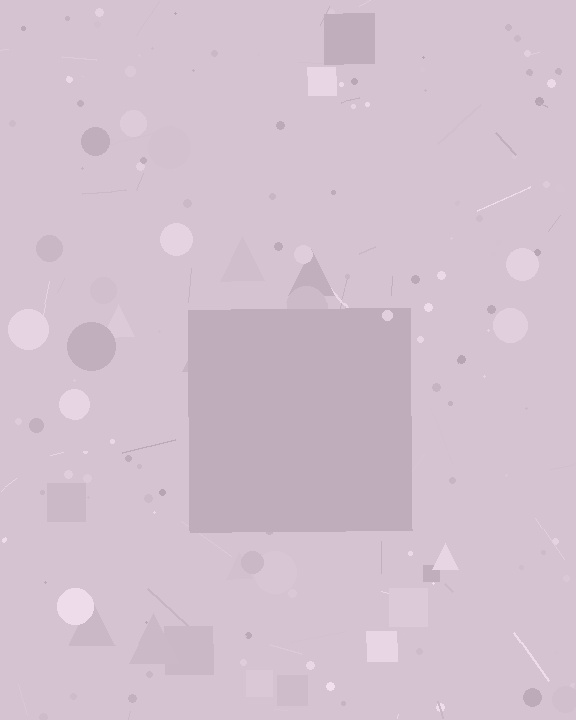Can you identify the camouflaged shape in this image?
The camouflaged shape is a square.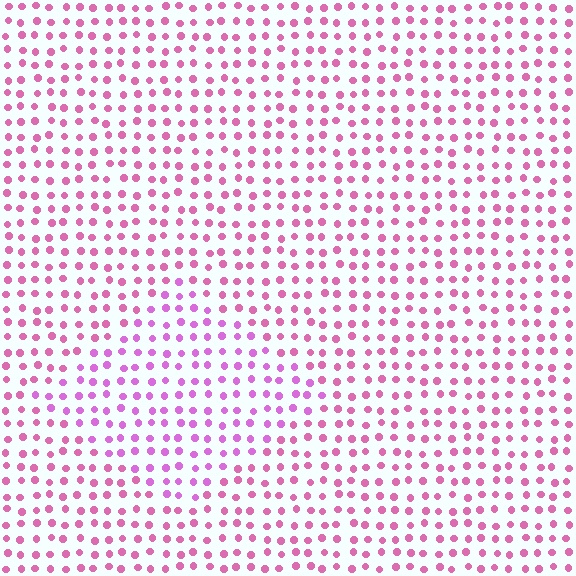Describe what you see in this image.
The image is filled with small pink elements in a uniform arrangement. A diamond-shaped region is visible where the elements are tinted to a slightly different hue, forming a subtle color boundary.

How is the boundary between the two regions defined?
The boundary is defined purely by a slight shift in hue (about 25 degrees). Spacing, size, and orientation are identical on both sides.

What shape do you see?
I see a diamond.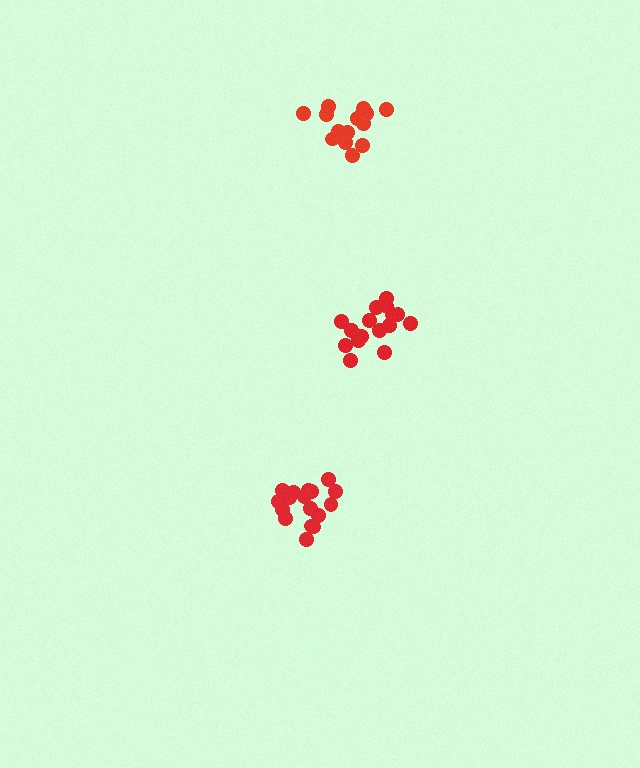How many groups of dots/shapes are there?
There are 3 groups.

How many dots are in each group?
Group 1: 17 dots, Group 2: 14 dots, Group 3: 16 dots (47 total).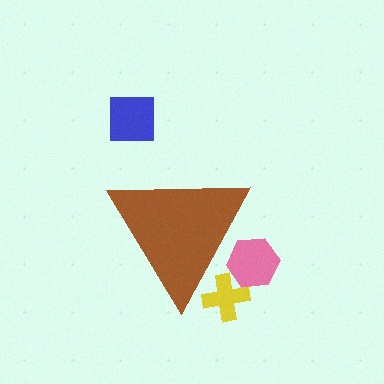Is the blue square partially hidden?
No, the blue square is fully visible.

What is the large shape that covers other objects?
A brown triangle.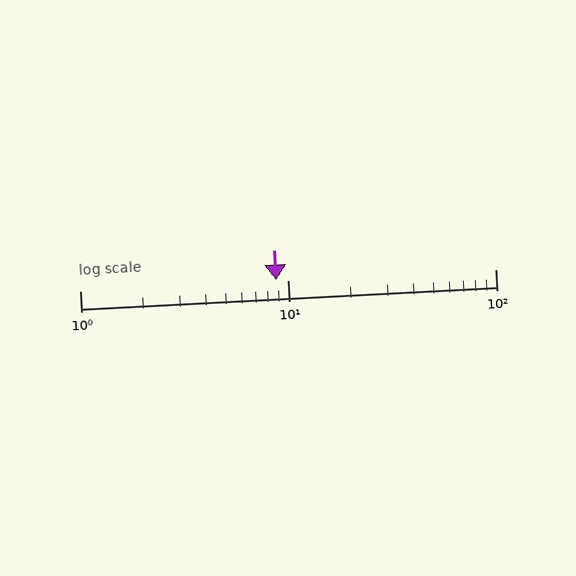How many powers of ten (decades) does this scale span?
The scale spans 2 decades, from 1 to 100.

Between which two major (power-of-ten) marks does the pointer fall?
The pointer is between 1 and 10.